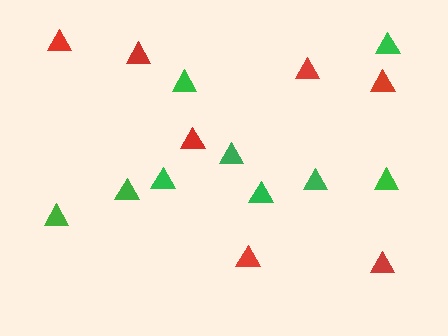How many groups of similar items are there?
There are 2 groups: one group of green triangles (9) and one group of red triangles (7).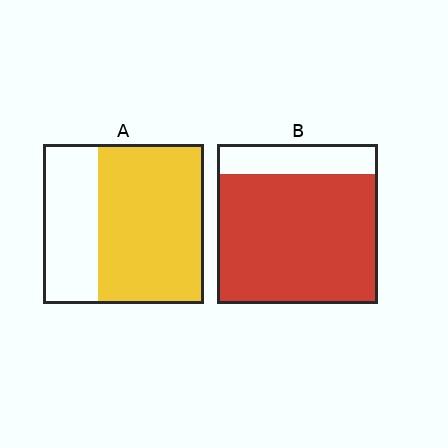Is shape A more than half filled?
Yes.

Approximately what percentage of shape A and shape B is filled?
A is approximately 65% and B is approximately 80%.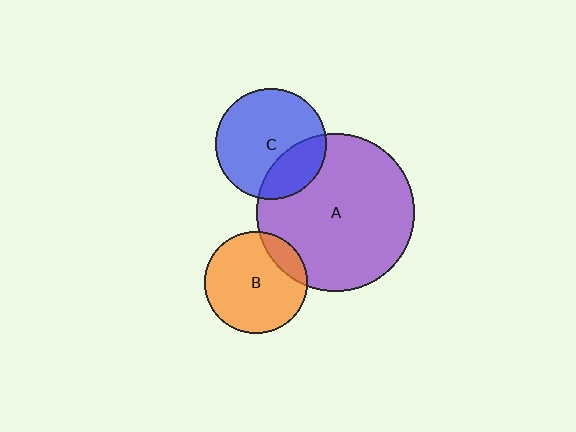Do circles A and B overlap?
Yes.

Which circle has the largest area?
Circle A (purple).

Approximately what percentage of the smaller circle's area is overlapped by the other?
Approximately 15%.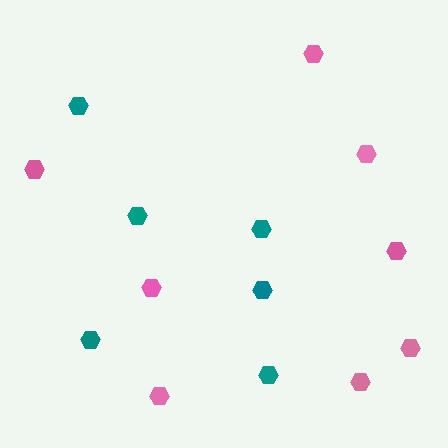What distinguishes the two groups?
There are 2 groups: one group of pink hexagons (8) and one group of teal hexagons (6).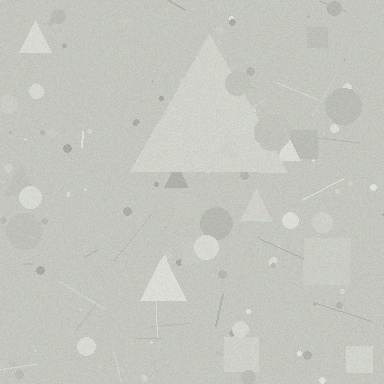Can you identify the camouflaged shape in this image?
The camouflaged shape is a triangle.